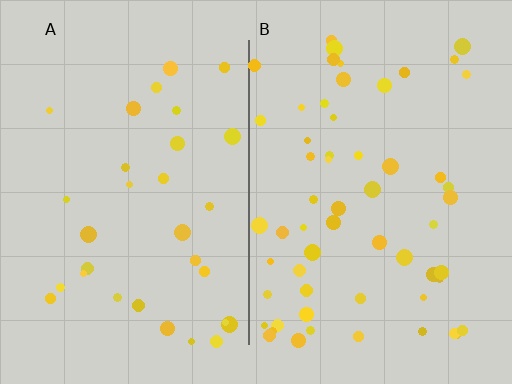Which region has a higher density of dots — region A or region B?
B (the right).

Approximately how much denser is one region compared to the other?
Approximately 1.9× — region B over region A.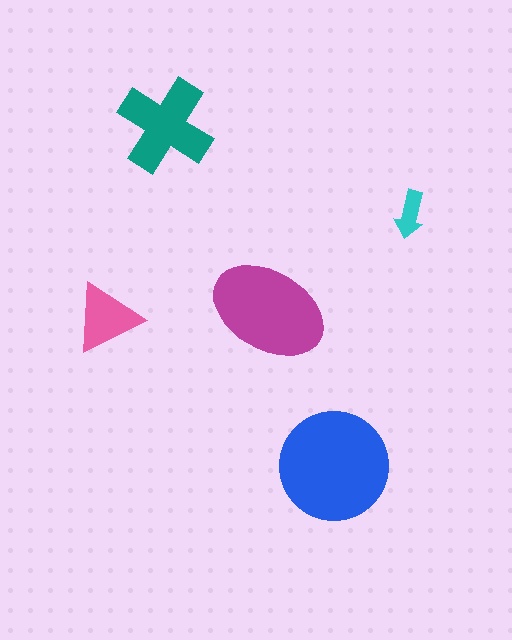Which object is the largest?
The blue circle.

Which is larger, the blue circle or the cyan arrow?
The blue circle.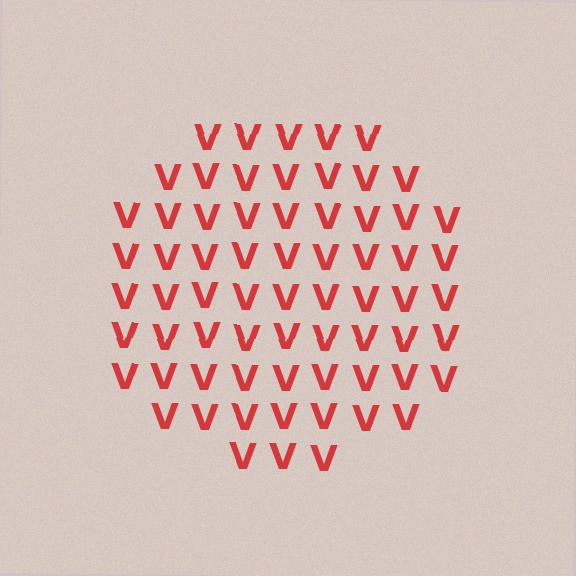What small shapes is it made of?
It is made of small letter V's.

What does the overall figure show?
The overall figure shows a circle.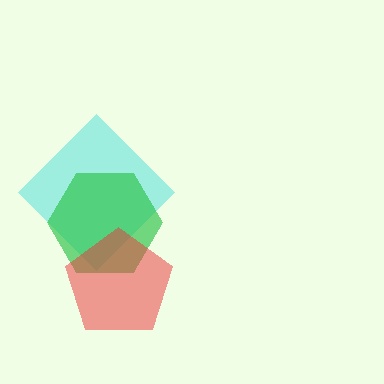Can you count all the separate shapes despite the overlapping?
Yes, there are 3 separate shapes.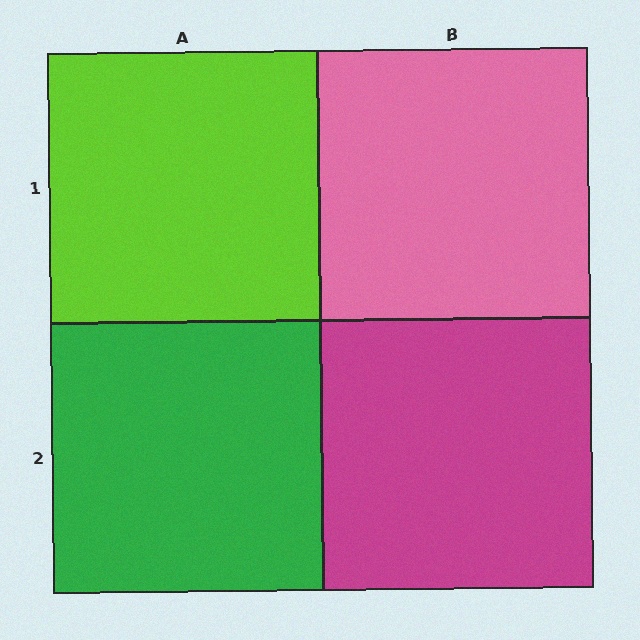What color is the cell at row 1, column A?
Lime.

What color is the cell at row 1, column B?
Pink.